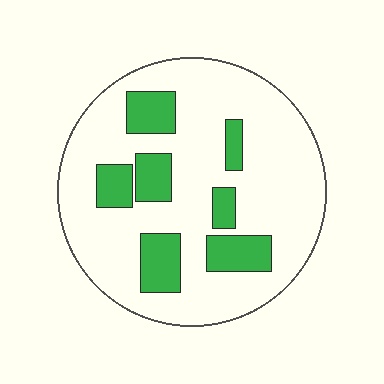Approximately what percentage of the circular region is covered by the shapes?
Approximately 20%.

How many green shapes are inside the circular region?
7.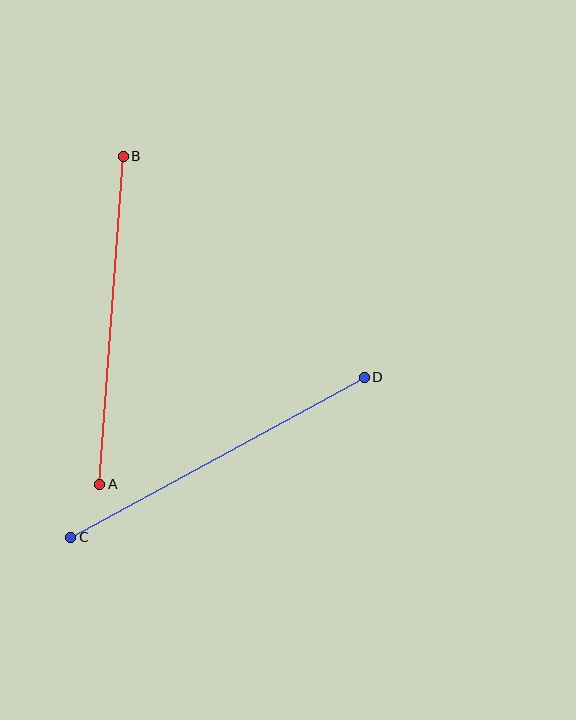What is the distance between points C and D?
The distance is approximately 334 pixels.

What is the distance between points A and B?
The distance is approximately 329 pixels.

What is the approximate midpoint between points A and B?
The midpoint is at approximately (112, 320) pixels.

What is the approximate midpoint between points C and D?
The midpoint is at approximately (217, 457) pixels.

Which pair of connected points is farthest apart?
Points C and D are farthest apart.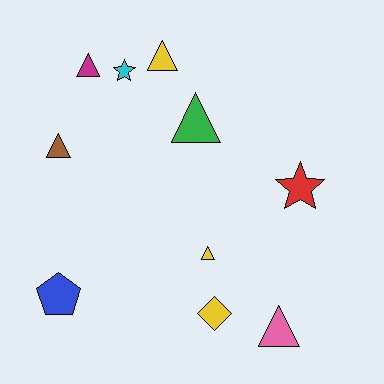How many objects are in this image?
There are 10 objects.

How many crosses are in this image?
There are no crosses.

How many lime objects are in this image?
There are no lime objects.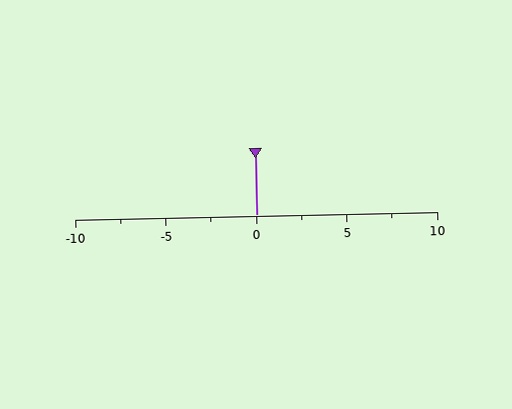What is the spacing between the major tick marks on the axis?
The major ticks are spaced 5 apart.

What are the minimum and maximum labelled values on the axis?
The axis runs from -10 to 10.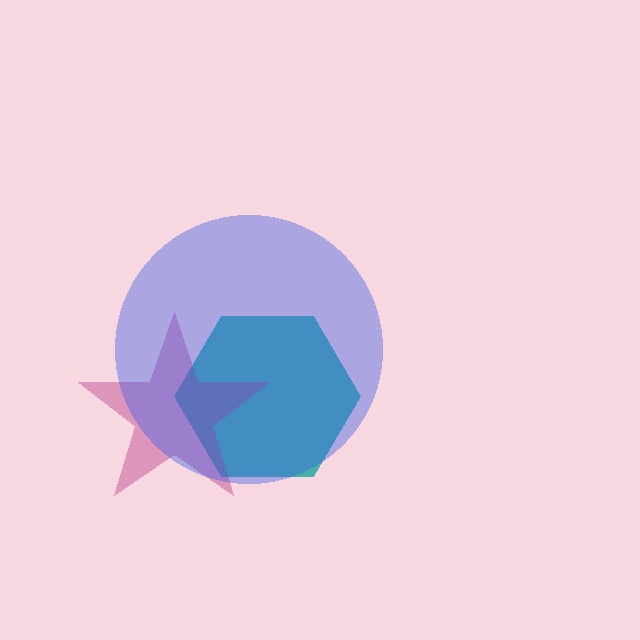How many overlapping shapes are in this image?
There are 3 overlapping shapes in the image.